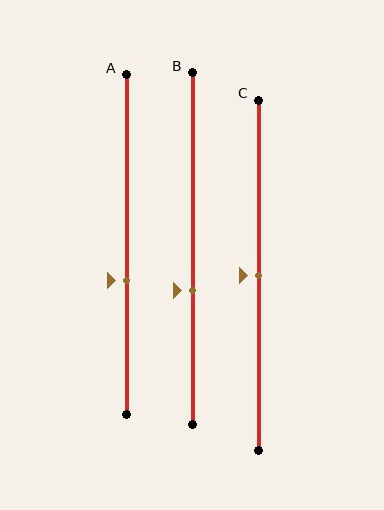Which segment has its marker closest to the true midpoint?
Segment C has its marker closest to the true midpoint.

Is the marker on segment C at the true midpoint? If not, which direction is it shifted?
Yes, the marker on segment C is at the true midpoint.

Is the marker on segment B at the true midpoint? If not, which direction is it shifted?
No, the marker on segment B is shifted downward by about 12% of the segment length.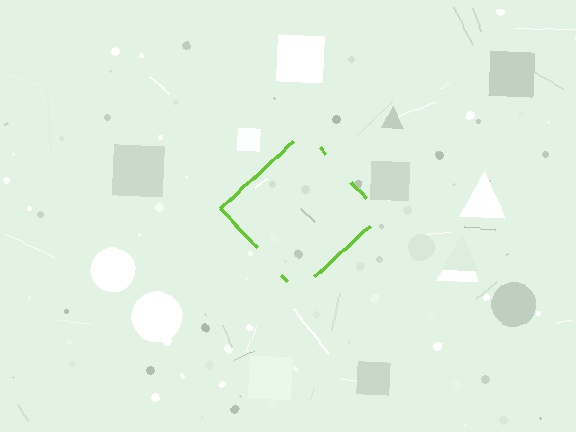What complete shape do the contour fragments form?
The contour fragments form a diamond.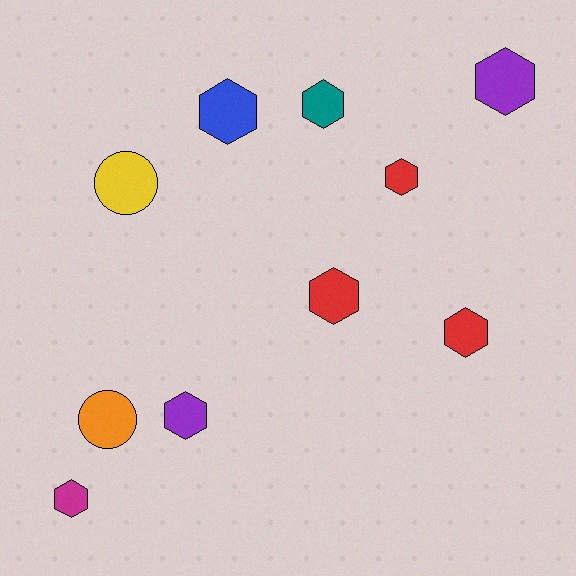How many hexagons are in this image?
There are 8 hexagons.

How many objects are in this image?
There are 10 objects.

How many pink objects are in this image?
There are no pink objects.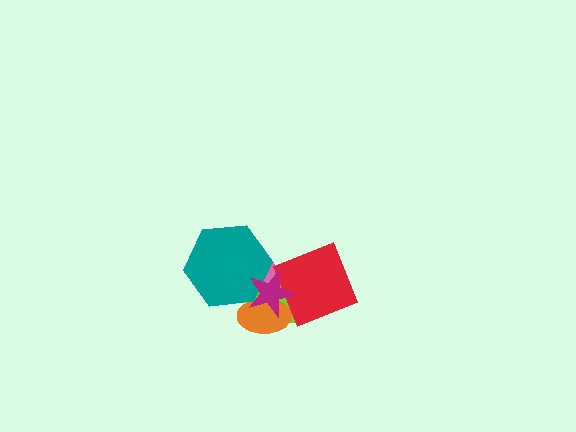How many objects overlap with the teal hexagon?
4 objects overlap with the teal hexagon.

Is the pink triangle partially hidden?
Yes, it is partially covered by another shape.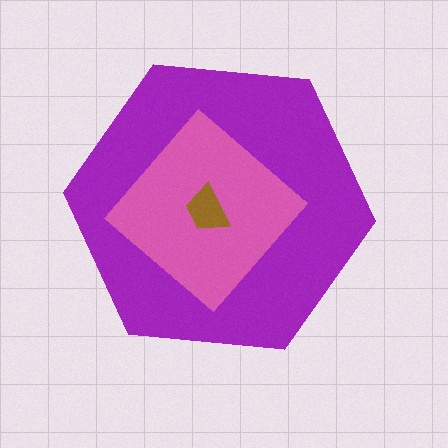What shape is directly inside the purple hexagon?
The pink diamond.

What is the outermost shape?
The purple hexagon.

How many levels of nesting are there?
3.